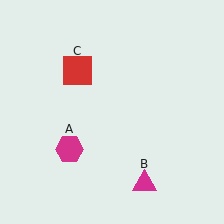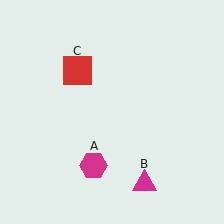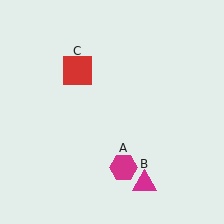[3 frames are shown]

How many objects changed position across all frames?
1 object changed position: magenta hexagon (object A).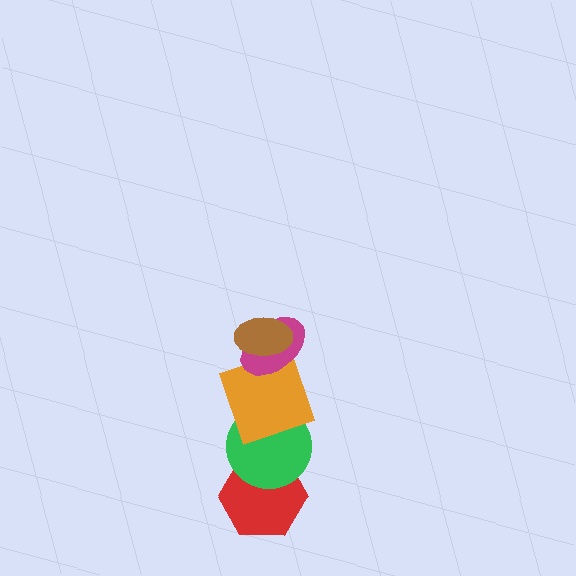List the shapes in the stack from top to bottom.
From top to bottom: the brown ellipse, the magenta ellipse, the orange square, the green circle, the red hexagon.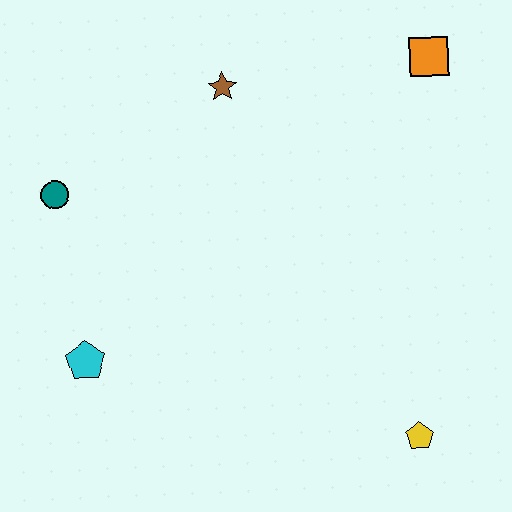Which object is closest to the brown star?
The teal circle is closest to the brown star.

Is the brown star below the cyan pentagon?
No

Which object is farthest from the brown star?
The yellow pentagon is farthest from the brown star.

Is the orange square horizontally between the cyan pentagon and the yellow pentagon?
No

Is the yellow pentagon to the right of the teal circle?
Yes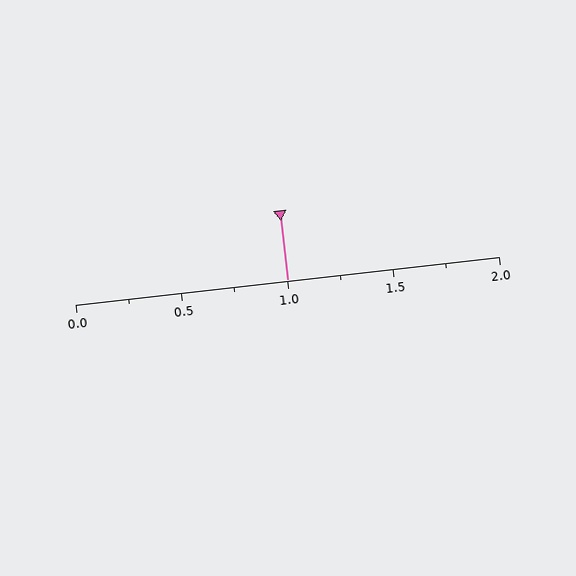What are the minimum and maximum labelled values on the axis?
The axis runs from 0.0 to 2.0.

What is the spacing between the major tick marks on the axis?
The major ticks are spaced 0.5 apart.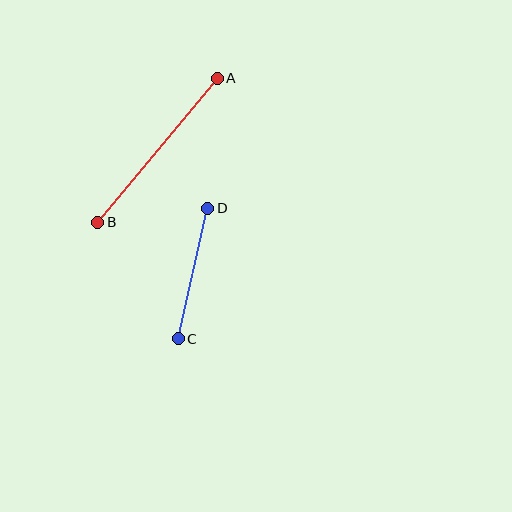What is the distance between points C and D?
The distance is approximately 133 pixels.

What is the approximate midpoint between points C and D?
The midpoint is at approximately (193, 274) pixels.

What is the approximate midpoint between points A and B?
The midpoint is at approximately (158, 150) pixels.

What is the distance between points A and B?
The distance is approximately 187 pixels.